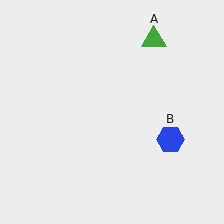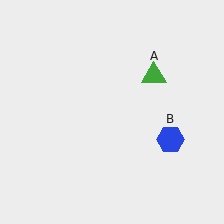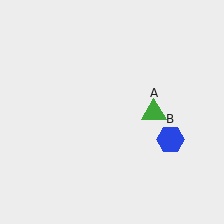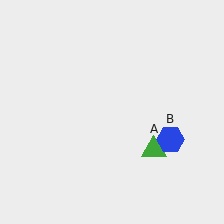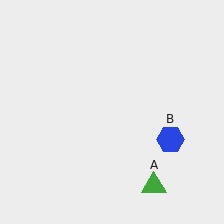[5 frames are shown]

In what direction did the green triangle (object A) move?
The green triangle (object A) moved down.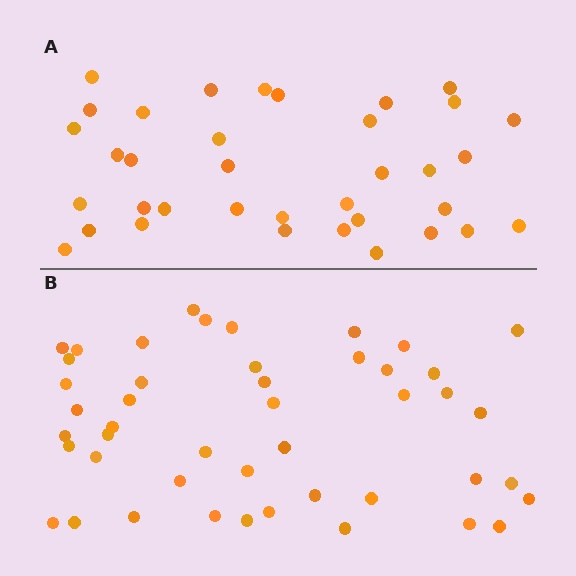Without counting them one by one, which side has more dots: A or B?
Region B (the bottom region) has more dots.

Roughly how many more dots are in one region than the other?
Region B has roughly 10 or so more dots than region A.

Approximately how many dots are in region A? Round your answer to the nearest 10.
About 40 dots. (The exact count is 36, which rounds to 40.)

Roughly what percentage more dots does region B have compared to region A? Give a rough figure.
About 30% more.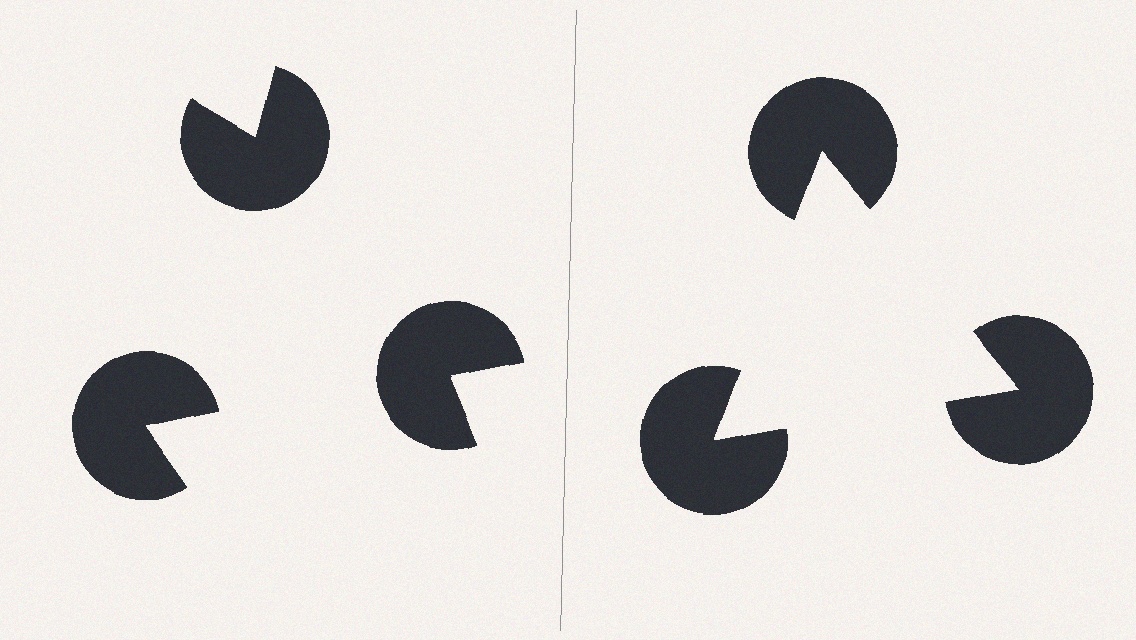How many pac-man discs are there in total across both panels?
6 — 3 on each side.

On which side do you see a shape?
An illusory triangle appears on the right side. On the left side the wedge cuts are rotated, so no coherent shape forms.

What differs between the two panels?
The pac-man discs are positioned identically on both sides; only the wedge orientations differ. On the right they align to a triangle; on the left they are misaligned.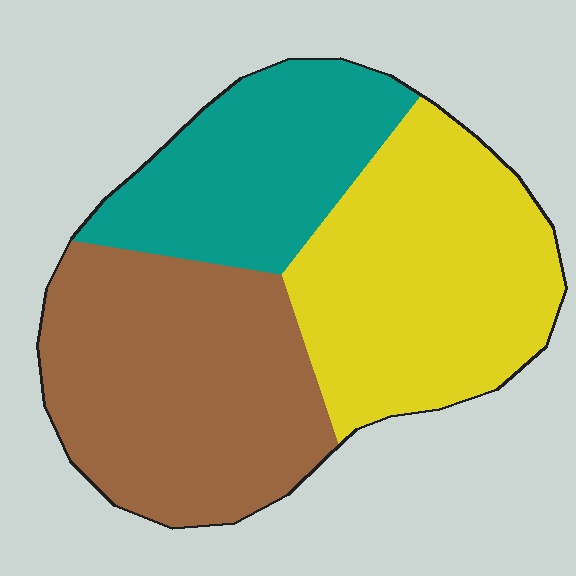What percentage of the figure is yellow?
Yellow covers 37% of the figure.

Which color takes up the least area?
Teal, at roughly 25%.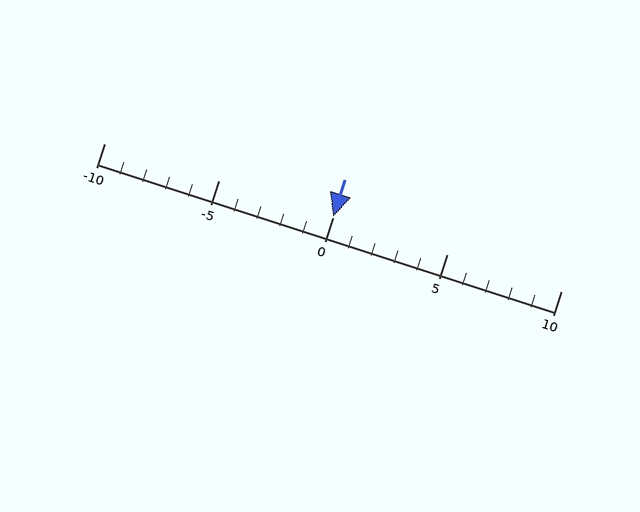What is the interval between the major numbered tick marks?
The major tick marks are spaced 5 units apart.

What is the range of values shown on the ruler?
The ruler shows values from -10 to 10.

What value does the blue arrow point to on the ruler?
The blue arrow points to approximately 0.